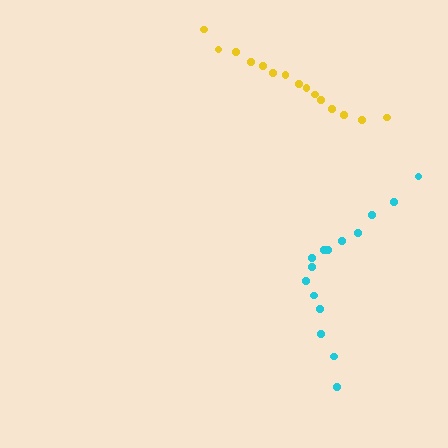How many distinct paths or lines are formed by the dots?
There are 2 distinct paths.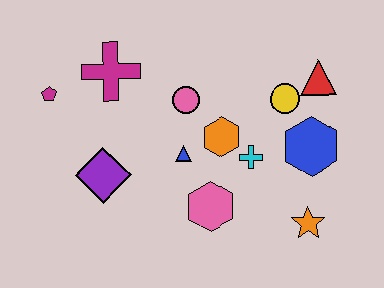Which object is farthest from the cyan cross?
The magenta pentagon is farthest from the cyan cross.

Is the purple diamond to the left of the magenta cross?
Yes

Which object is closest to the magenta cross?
The magenta pentagon is closest to the magenta cross.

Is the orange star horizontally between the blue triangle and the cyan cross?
No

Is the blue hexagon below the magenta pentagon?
Yes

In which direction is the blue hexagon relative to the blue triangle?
The blue hexagon is to the right of the blue triangle.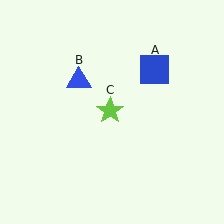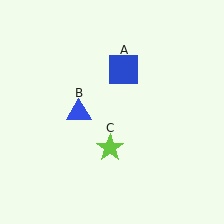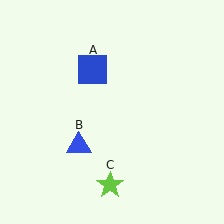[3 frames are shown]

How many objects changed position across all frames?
3 objects changed position: blue square (object A), blue triangle (object B), lime star (object C).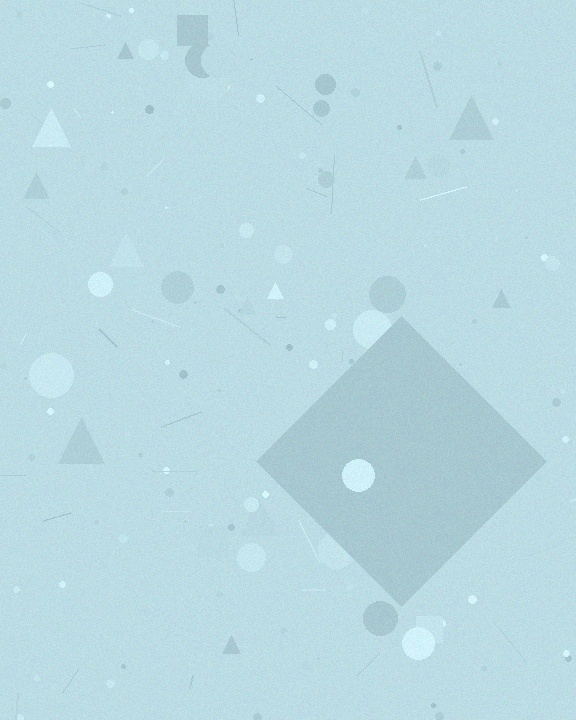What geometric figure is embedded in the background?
A diamond is embedded in the background.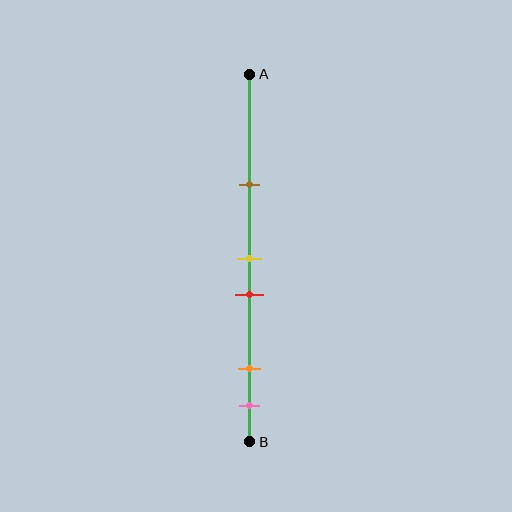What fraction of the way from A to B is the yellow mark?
The yellow mark is approximately 50% (0.5) of the way from A to B.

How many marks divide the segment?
There are 5 marks dividing the segment.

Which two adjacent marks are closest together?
The yellow and red marks are the closest adjacent pair.